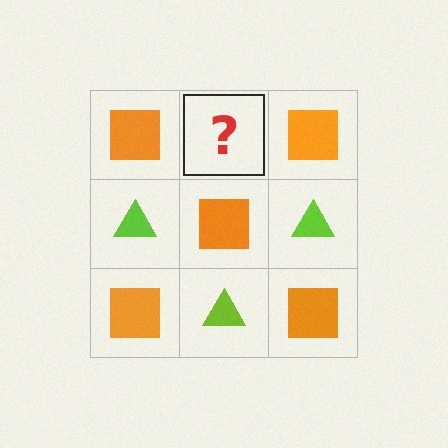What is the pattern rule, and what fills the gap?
The rule is that it alternates orange square and lime triangle in a checkerboard pattern. The gap should be filled with a lime triangle.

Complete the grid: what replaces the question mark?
The question mark should be replaced with a lime triangle.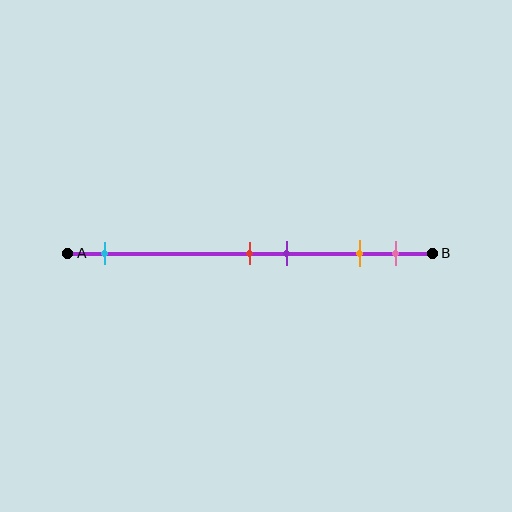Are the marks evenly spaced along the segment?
No, the marks are not evenly spaced.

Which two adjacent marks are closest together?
The red and purple marks are the closest adjacent pair.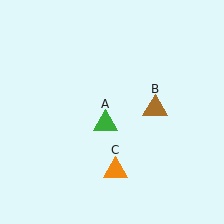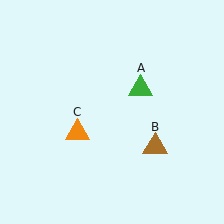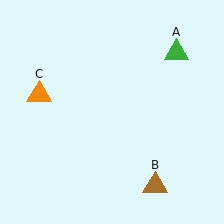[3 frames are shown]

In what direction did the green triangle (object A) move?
The green triangle (object A) moved up and to the right.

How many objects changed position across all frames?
3 objects changed position: green triangle (object A), brown triangle (object B), orange triangle (object C).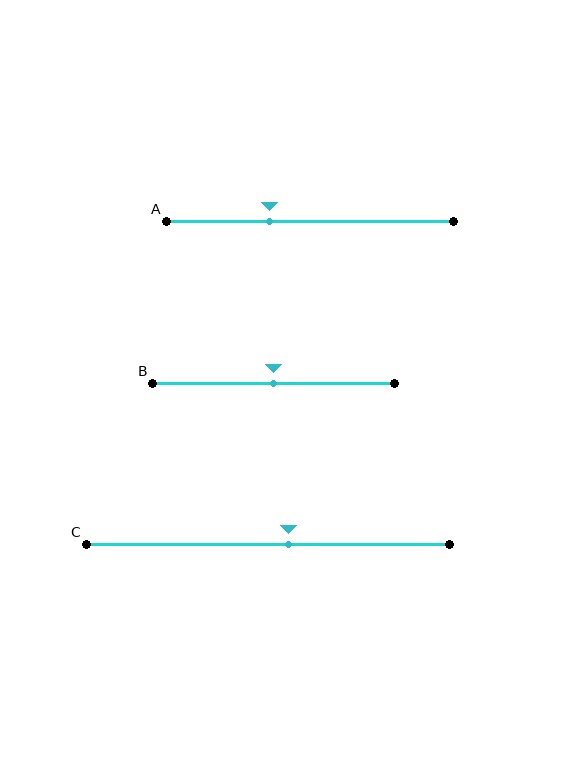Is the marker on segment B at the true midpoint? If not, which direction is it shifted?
Yes, the marker on segment B is at the true midpoint.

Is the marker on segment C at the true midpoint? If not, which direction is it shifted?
No, the marker on segment C is shifted to the right by about 6% of the segment length.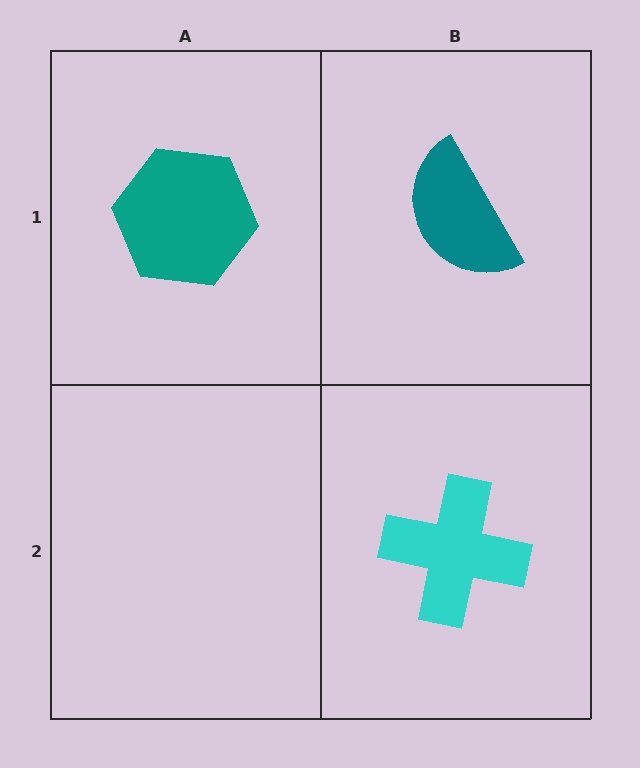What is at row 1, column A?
A teal hexagon.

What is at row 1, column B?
A teal semicircle.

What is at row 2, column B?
A cyan cross.